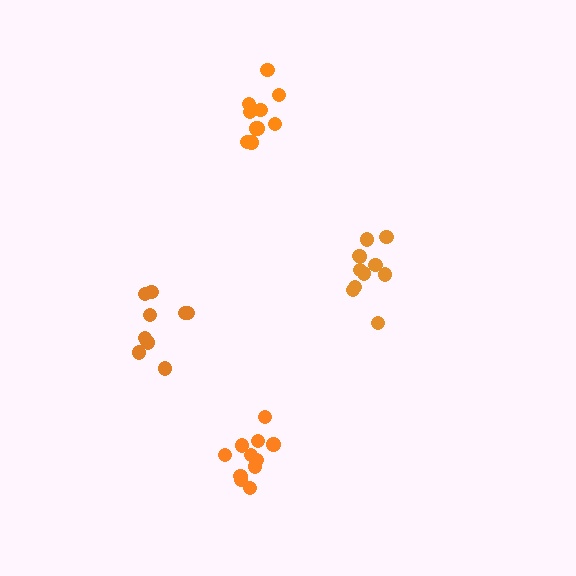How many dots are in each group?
Group 1: 11 dots, Group 2: 10 dots, Group 3: 11 dots, Group 4: 10 dots (42 total).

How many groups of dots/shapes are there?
There are 4 groups.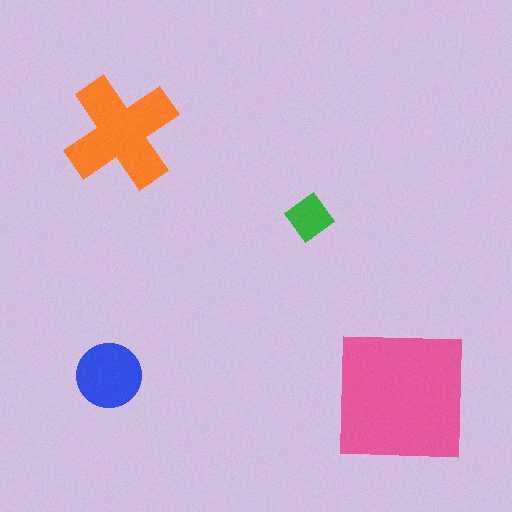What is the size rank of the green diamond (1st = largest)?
4th.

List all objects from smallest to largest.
The green diamond, the blue circle, the orange cross, the pink square.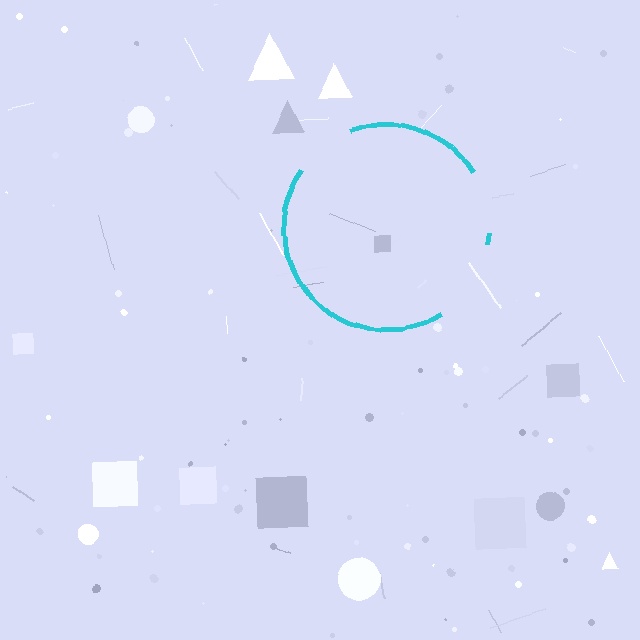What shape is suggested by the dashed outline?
The dashed outline suggests a circle.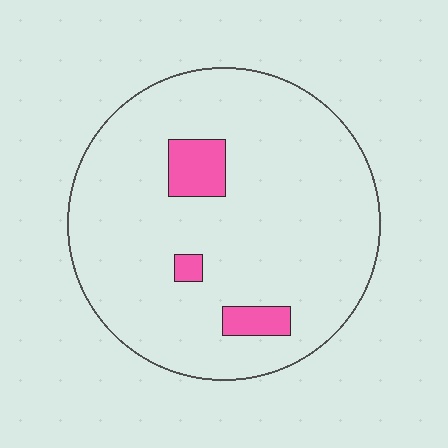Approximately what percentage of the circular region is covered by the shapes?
Approximately 10%.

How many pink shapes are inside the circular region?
3.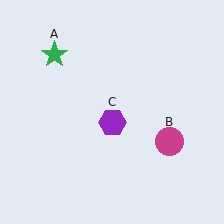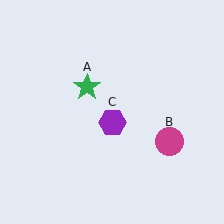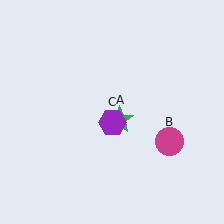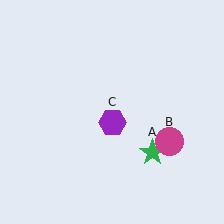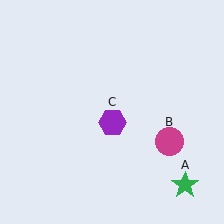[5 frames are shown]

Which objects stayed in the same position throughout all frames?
Magenta circle (object B) and purple hexagon (object C) remained stationary.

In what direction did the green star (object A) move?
The green star (object A) moved down and to the right.